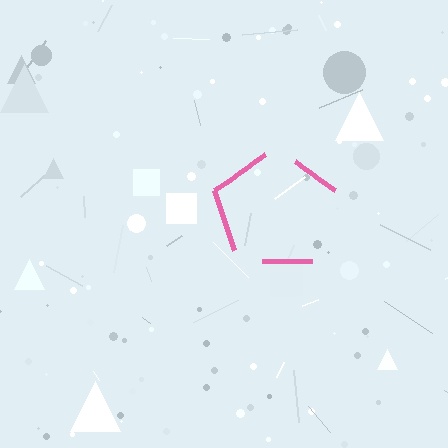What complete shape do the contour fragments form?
The contour fragments form a pentagon.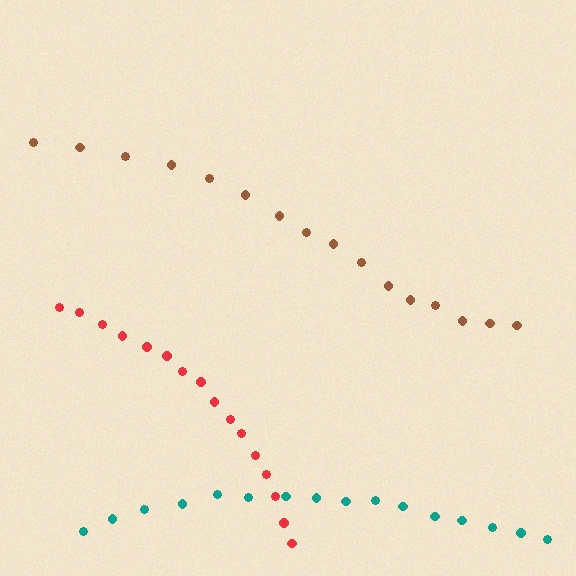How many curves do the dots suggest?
There are 3 distinct paths.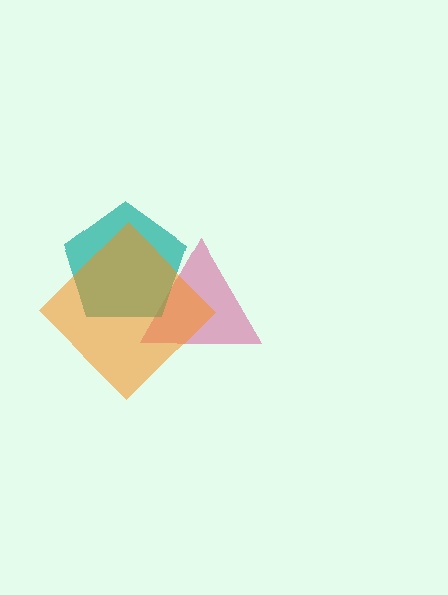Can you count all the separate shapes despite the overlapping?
Yes, there are 3 separate shapes.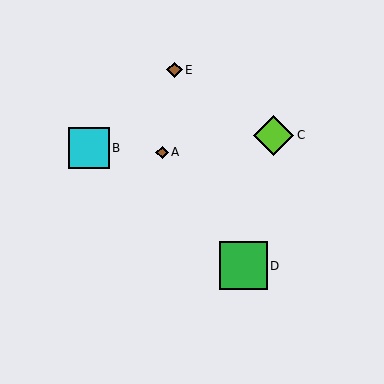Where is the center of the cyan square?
The center of the cyan square is at (89, 148).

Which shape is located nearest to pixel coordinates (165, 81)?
The brown diamond (labeled E) at (174, 70) is nearest to that location.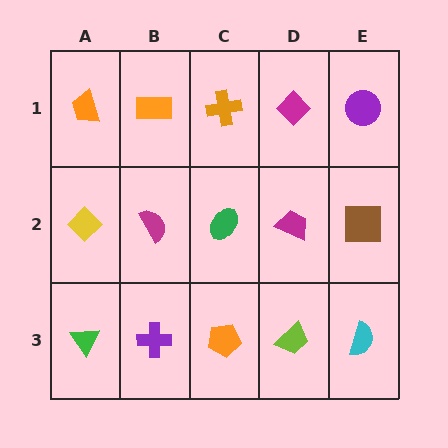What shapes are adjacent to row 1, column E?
A brown square (row 2, column E), a magenta diamond (row 1, column D).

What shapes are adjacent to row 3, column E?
A brown square (row 2, column E), a lime trapezoid (row 3, column D).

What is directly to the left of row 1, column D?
An orange cross.